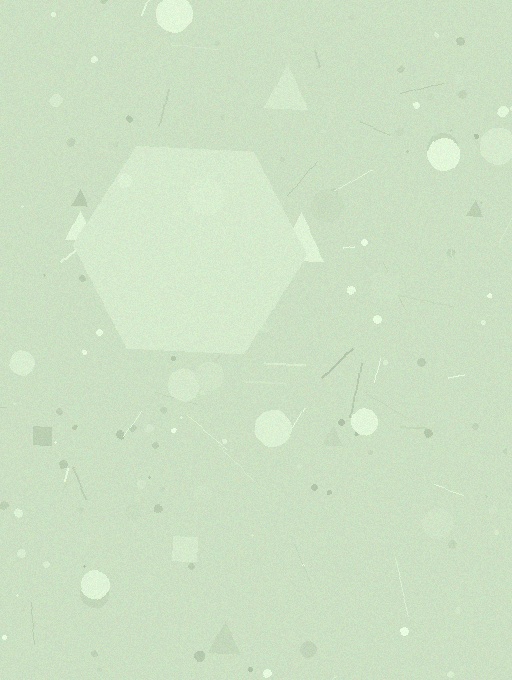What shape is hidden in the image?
A hexagon is hidden in the image.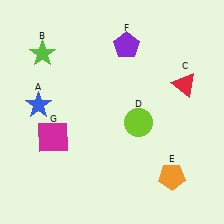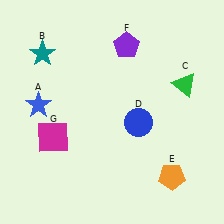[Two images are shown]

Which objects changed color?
B changed from lime to teal. C changed from red to green. D changed from lime to blue.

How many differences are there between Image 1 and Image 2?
There are 3 differences between the two images.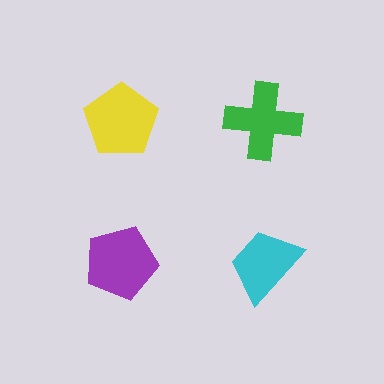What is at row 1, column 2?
A green cross.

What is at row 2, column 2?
A cyan trapezoid.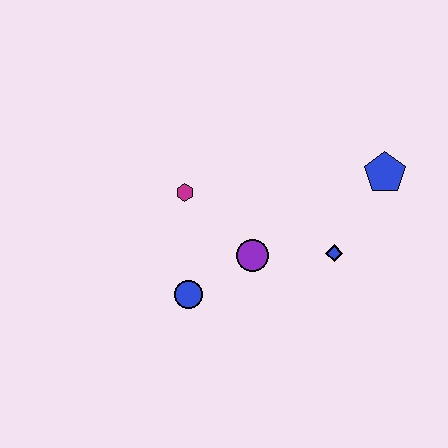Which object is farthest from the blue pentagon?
The blue circle is farthest from the blue pentagon.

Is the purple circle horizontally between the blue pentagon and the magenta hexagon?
Yes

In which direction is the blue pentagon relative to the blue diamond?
The blue pentagon is above the blue diamond.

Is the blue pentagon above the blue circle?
Yes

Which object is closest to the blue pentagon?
The blue diamond is closest to the blue pentagon.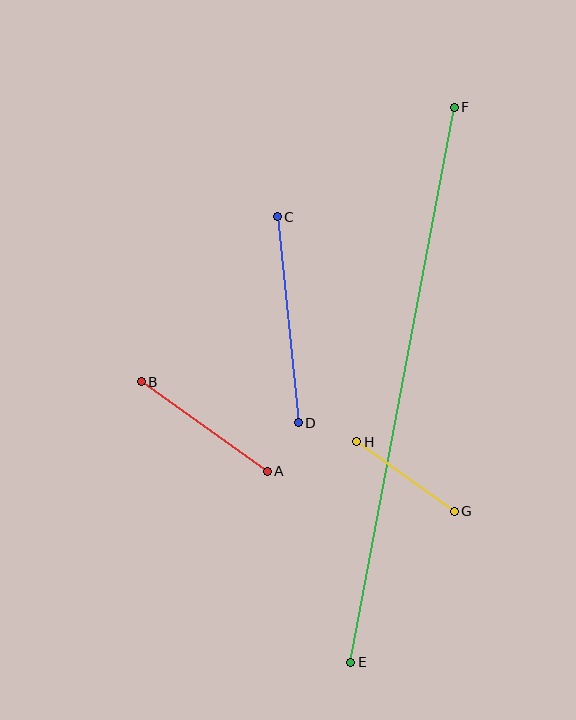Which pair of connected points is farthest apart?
Points E and F are farthest apart.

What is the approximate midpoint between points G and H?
The midpoint is at approximately (406, 477) pixels.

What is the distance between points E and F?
The distance is approximately 564 pixels.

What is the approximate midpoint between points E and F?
The midpoint is at approximately (402, 385) pixels.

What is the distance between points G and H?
The distance is approximately 120 pixels.